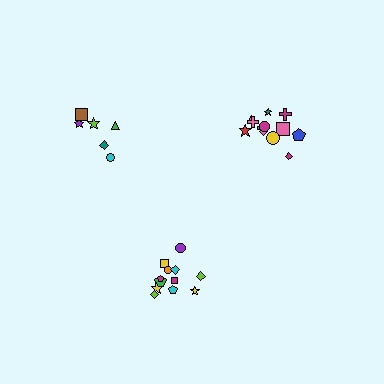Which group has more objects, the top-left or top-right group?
The top-right group.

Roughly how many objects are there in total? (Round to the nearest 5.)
Roughly 30 objects in total.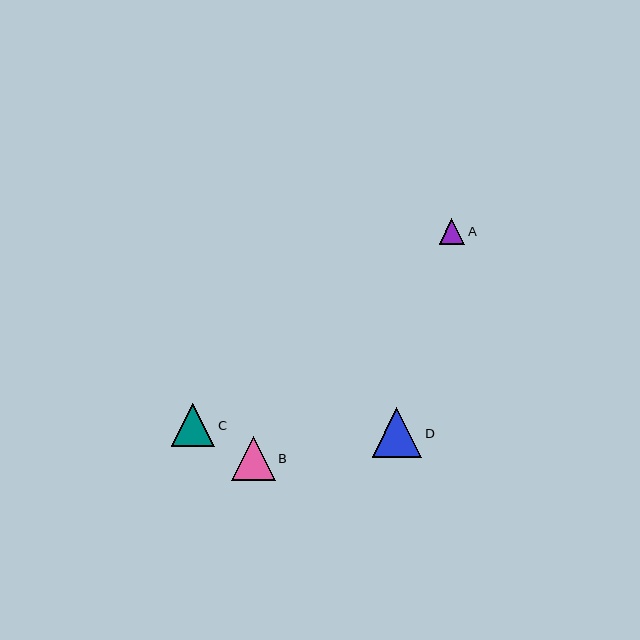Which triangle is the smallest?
Triangle A is the smallest with a size of approximately 26 pixels.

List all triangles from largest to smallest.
From largest to smallest: D, B, C, A.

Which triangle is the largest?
Triangle D is the largest with a size of approximately 50 pixels.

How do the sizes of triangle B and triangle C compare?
Triangle B and triangle C are approximately the same size.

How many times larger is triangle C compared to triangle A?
Triangle C is approximately 1.7 times the size of triangle A.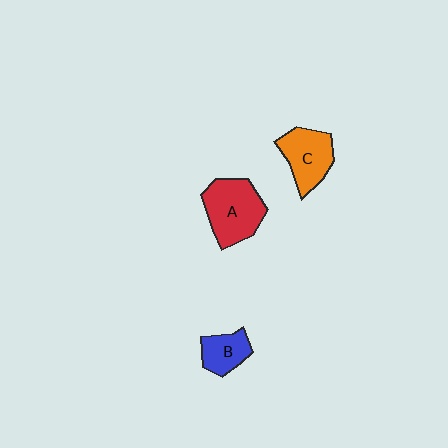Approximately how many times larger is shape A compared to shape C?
Approximately 1.2 times.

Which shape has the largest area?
Shape A (red).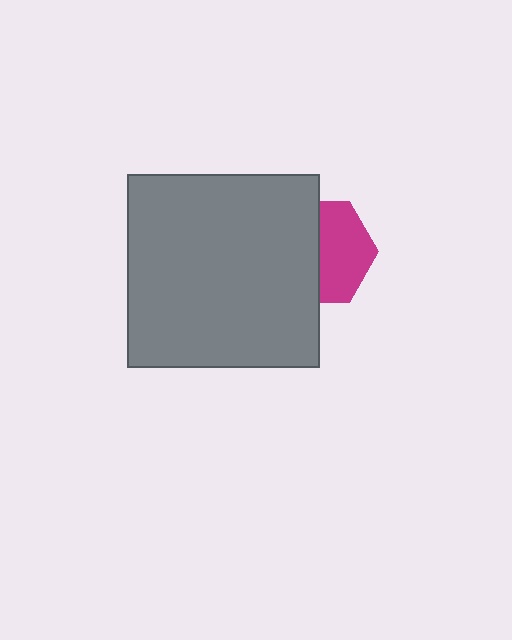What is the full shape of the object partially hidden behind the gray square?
The partially hidden object is a magenta hexagon.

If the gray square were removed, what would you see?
You would see the complete magenta hexagon.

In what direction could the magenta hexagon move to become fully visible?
The magenta hexagon could move right. That would shift it out from behind the gray square entirely.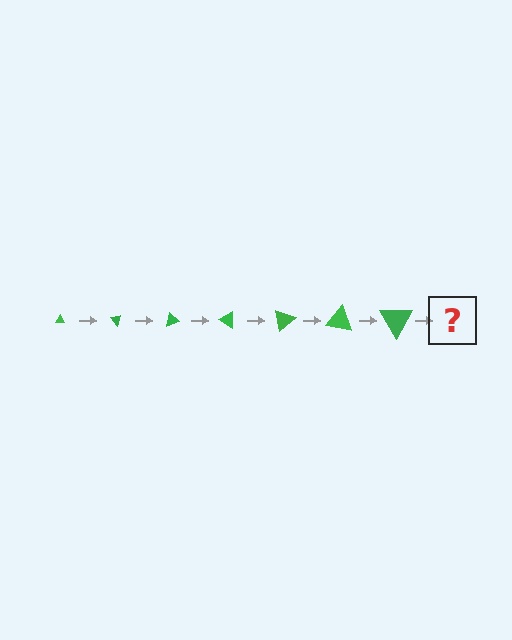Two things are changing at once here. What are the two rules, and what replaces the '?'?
The two rules are that the triangle grows larger each step and it rotates 50 degrees each step. The '?' should be a triangle, larger than the previous one and rotated 350 degrees from the start.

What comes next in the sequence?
The next element should be a triangle, larger than the previous one and rotated 350 degrees from the start.